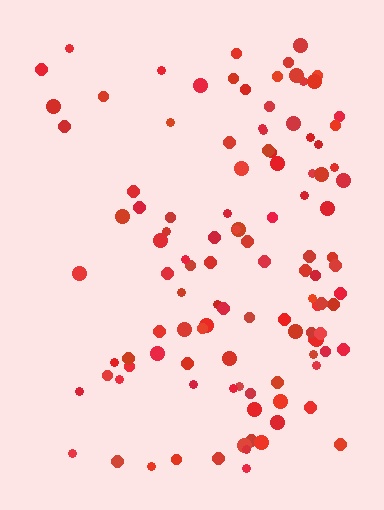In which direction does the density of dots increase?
From left to right, with the right side densest.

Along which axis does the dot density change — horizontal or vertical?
Horizontal.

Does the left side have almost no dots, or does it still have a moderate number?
Still a moderate number, just noticeably fewer than the right.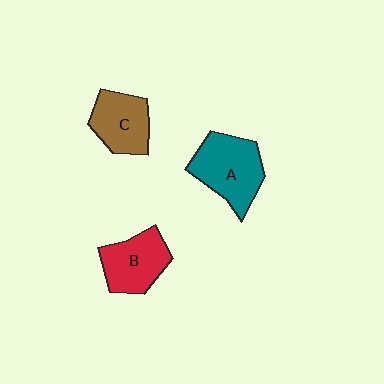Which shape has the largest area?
Shape A (teal).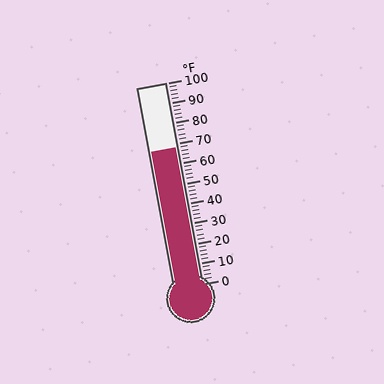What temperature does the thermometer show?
The thermometer shows approximately 68°F.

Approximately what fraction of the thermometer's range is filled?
The thermometer is filled to approximately 70% of its range.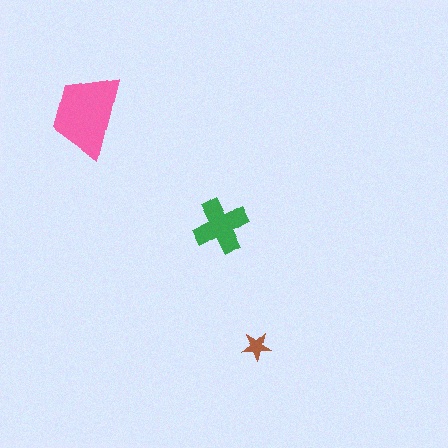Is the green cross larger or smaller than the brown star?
Larger.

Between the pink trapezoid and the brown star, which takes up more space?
The pink trapezoid.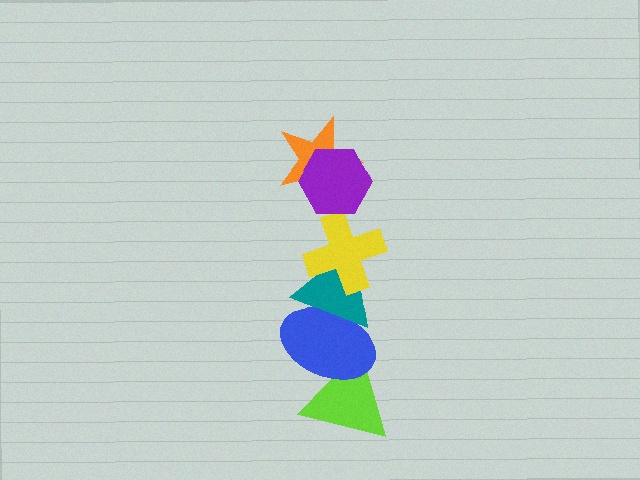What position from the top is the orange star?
The orange star is 2nd from the top.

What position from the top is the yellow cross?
The yellow cross is 3rd from the top.